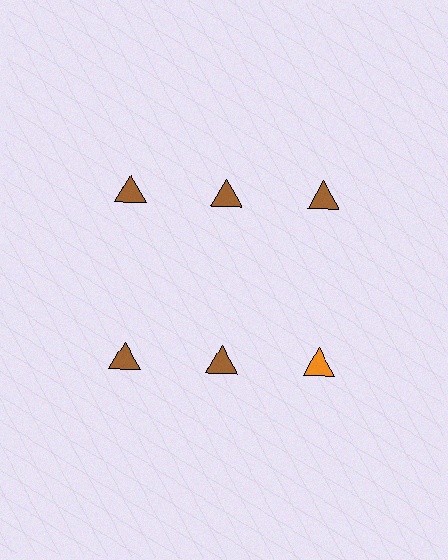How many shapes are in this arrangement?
There are 6 shapes arranged in a grid pattern.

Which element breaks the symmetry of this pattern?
The orange triangle in the second row, center column breaks the symmetry. All other shapes are brown triangles.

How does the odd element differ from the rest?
It has a different color: orange instead of brown.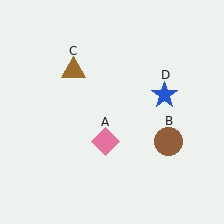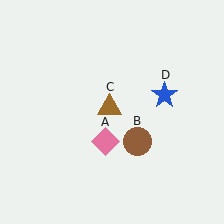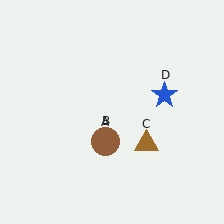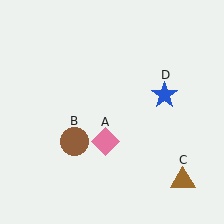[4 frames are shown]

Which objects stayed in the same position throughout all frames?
Pink diamond (object A) and blue star (object D) remained stationary.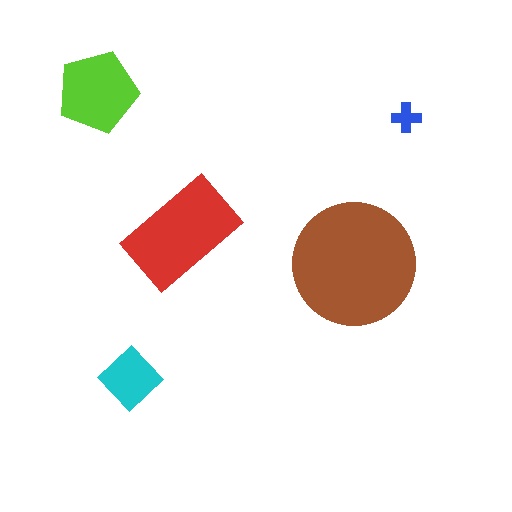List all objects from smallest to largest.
The blue cross, the cyan diamond, the lime pentagon, the red rectangle, the brown circle.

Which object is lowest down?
The cyan diamond is bottommost.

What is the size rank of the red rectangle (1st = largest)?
2nd.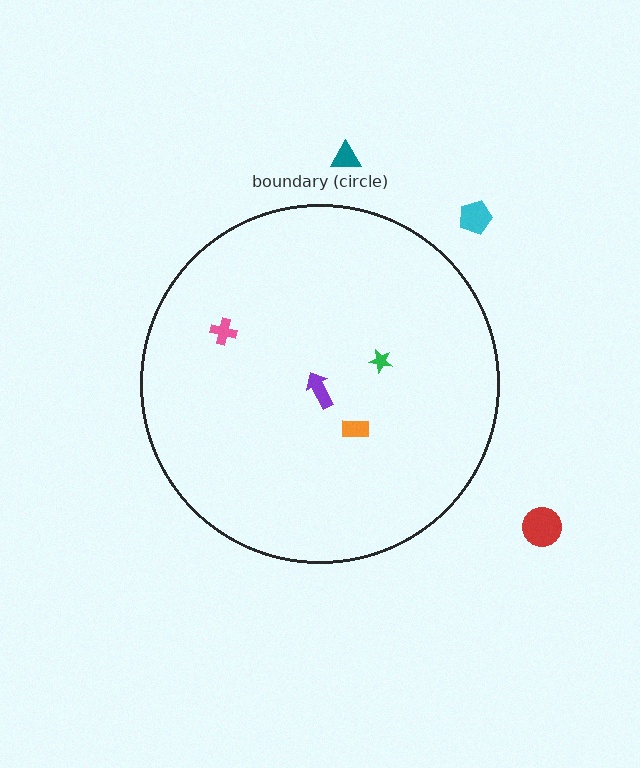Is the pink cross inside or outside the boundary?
Inside.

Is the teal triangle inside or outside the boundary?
Outside.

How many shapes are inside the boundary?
4 inside, 3 outside.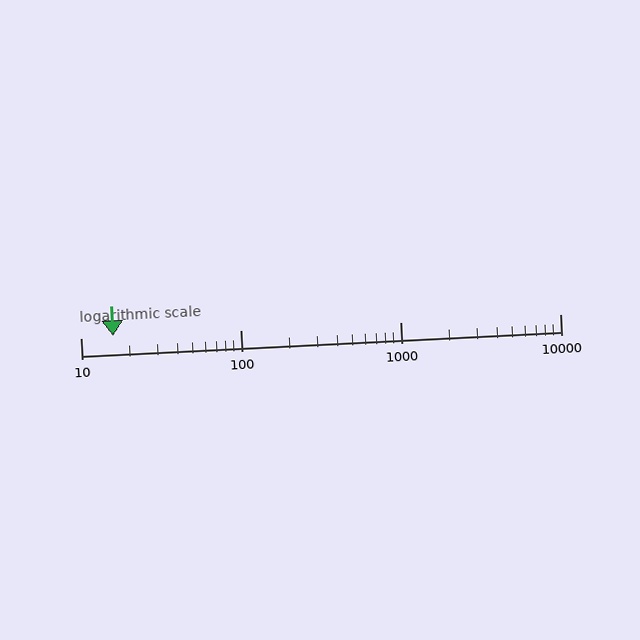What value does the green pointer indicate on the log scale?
The pointer indicates approximately 16.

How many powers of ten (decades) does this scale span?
The scale spans 3 decades, from 10 to 10000.